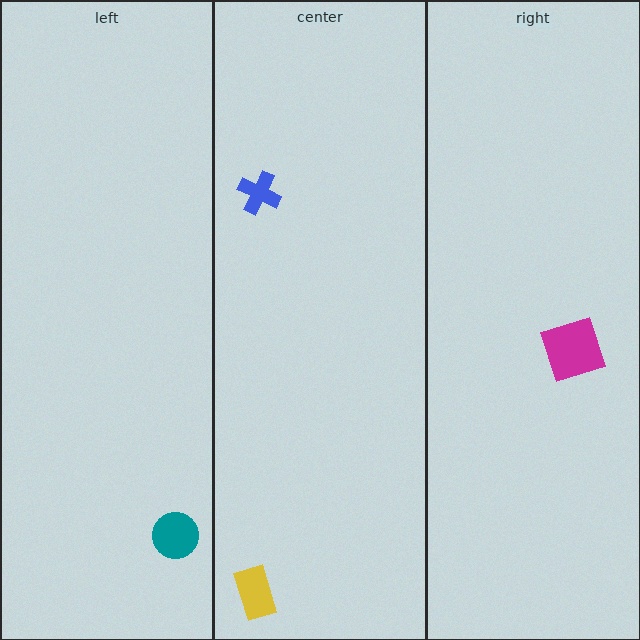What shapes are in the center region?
The blue cross, the yellow rectangle.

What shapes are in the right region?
The magenta square.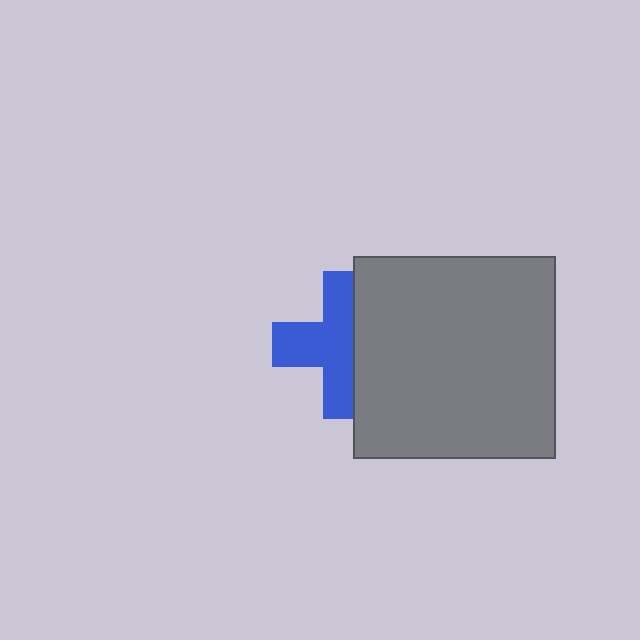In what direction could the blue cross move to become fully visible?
The blue cross could move left. That would shift it out from behind the gray square entirely.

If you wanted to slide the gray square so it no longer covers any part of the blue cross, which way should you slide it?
Slide it right — that is the most direct way to separate the two shapes.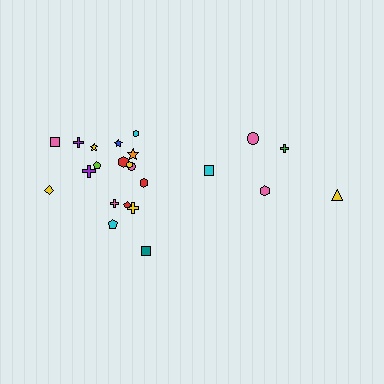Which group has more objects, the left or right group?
The left group.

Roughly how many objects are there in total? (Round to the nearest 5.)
Roughly 25 objects in total.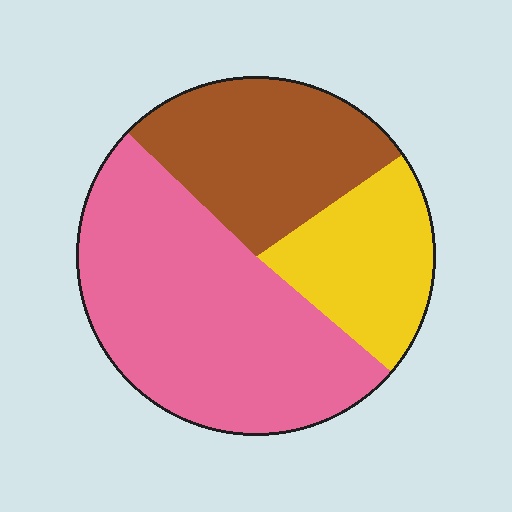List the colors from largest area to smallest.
From largest to smallest: pink, brown, yellow.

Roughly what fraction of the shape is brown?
Brown takes up about one quarter (1/4) of the shape.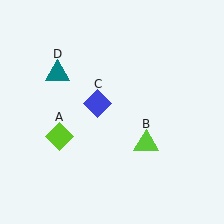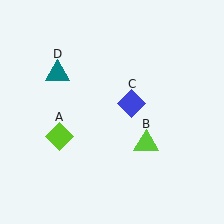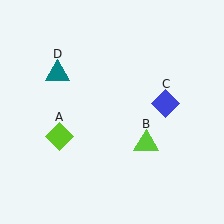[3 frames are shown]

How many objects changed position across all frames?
1 object changed position: blue diamond (object C).